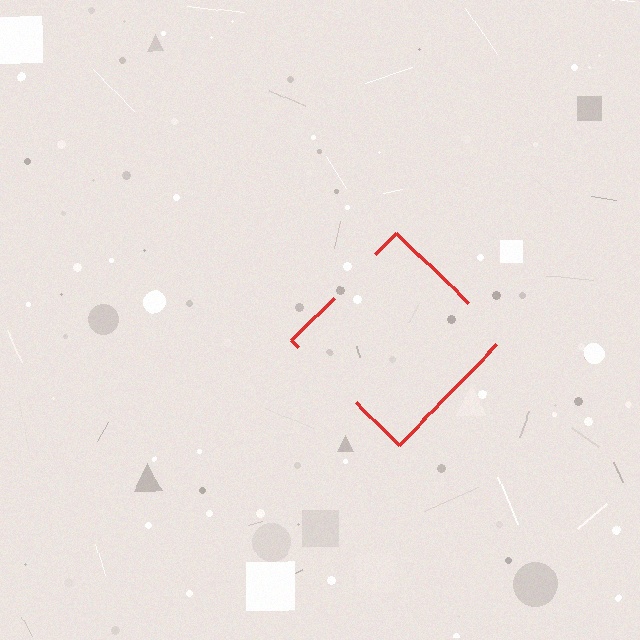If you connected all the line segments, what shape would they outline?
They would outline a diamond.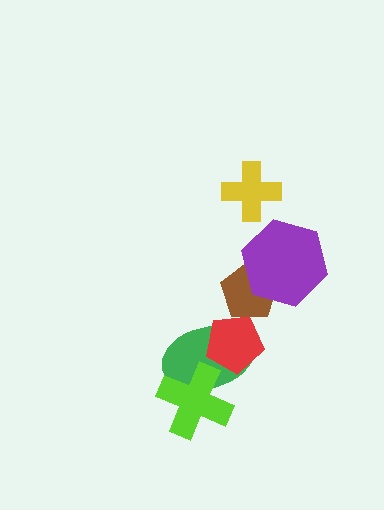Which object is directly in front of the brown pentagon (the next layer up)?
The purple hexagon is directly in front of the brown pentagon.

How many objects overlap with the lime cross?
1 object overlaps with the lime cross.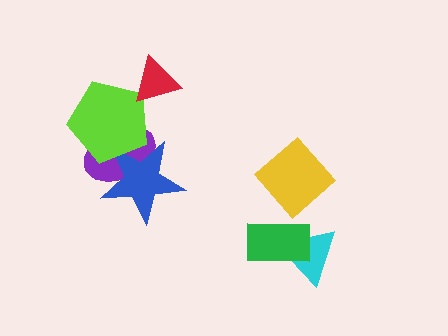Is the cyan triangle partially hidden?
Yes, it is partially covered by another shape.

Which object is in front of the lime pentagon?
The red triangle is in front of the lime pentagon.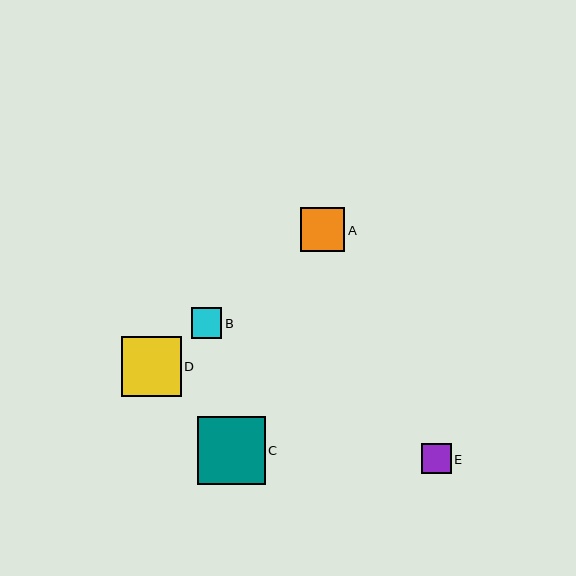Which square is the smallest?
Square E is the smallest with a size of approximately 29 pixels.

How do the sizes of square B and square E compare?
Square B and square E are approximately the same size.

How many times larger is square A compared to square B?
Square A is approximately 1.4 times the size of square B.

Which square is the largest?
Square C is the largest with a size of approximately 67 pixels.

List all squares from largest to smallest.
From largest to smallest: C, D, A, B, E.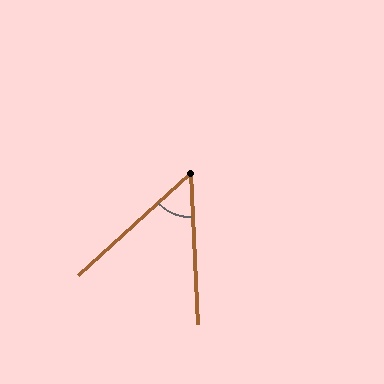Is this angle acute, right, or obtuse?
It is acute.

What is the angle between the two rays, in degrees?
Approximately 50 degrees.